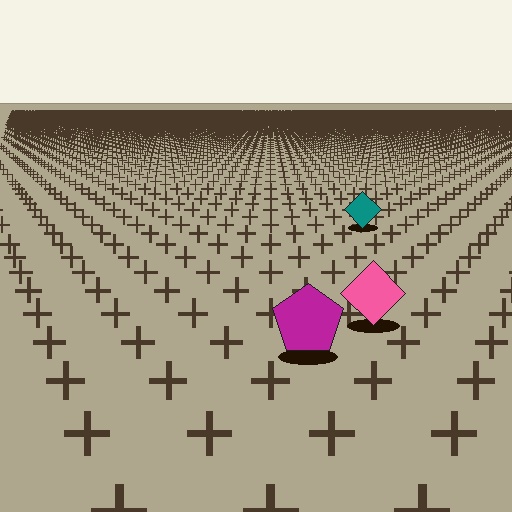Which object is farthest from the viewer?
The teal diamond is farthest from the viewer. It appears smaller and the ground texture around it is denser.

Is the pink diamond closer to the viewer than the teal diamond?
Yes. The pink diamond is closer — you can tell from the texture gradient: the ground texture is coarser near it.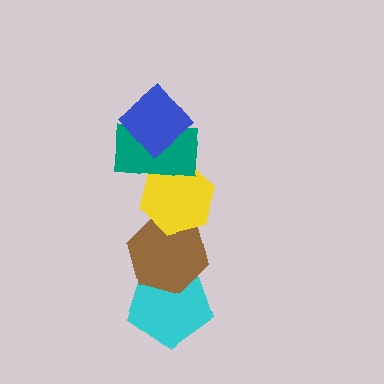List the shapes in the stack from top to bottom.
From top to bottom: the blue diamond, the teal rectangle, the yellow hexagon, the brown hexagon, the cyan pentagon.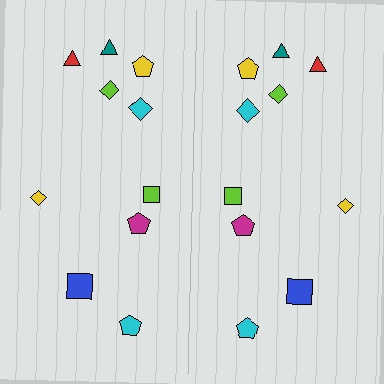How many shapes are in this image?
There are 20 shapes in this image.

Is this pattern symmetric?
Yes, this pattern has bilateral (reflection) symmetry.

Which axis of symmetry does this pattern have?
The pattern has a vertical axis of symmetry running through the center of the image.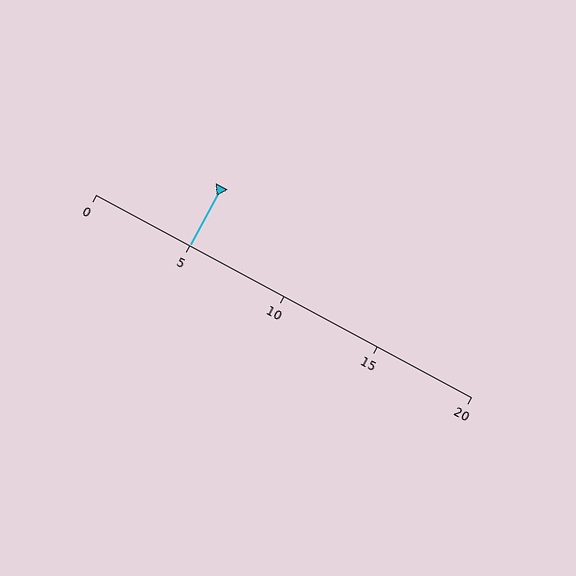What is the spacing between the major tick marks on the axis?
The major ticks are spaced 5 apart.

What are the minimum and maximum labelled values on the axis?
The axis runs from 0 to 20.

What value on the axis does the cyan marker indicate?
The marker indicates approximately 5.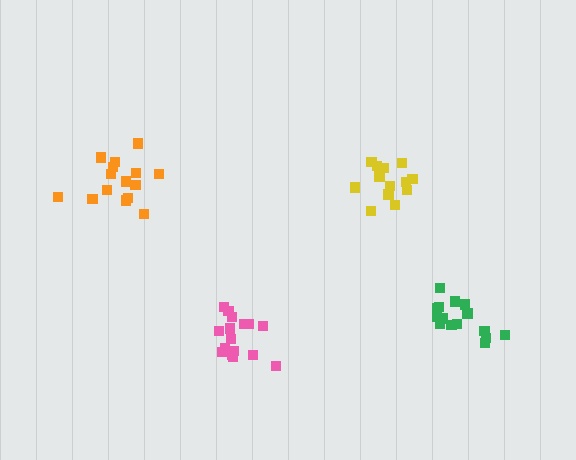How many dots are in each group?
Group 1: 16 dots, Group 2: 15 dots, Group 3: 15 dots, Group 4: 13 dots (59 total).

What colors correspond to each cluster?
The clusters are colored: pink, green, orange, yellow.